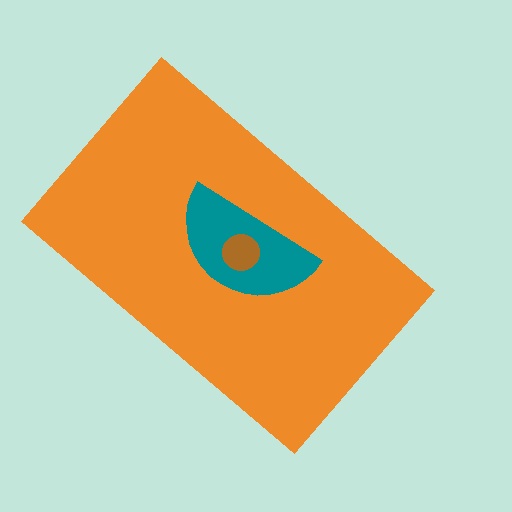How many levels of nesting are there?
3.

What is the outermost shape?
The orange rectangle.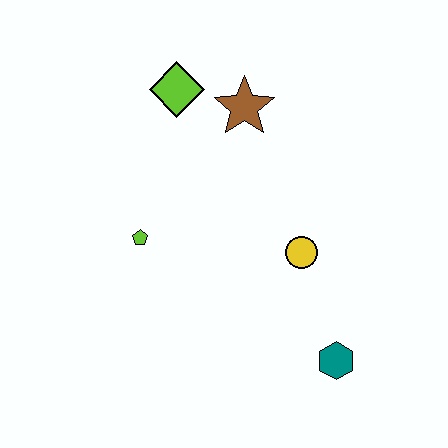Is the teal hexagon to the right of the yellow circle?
Yes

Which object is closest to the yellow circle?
The teal hexagon is closest to the yellow circle.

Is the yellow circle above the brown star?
No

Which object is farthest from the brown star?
The teal hexagon is farthest from the brown star.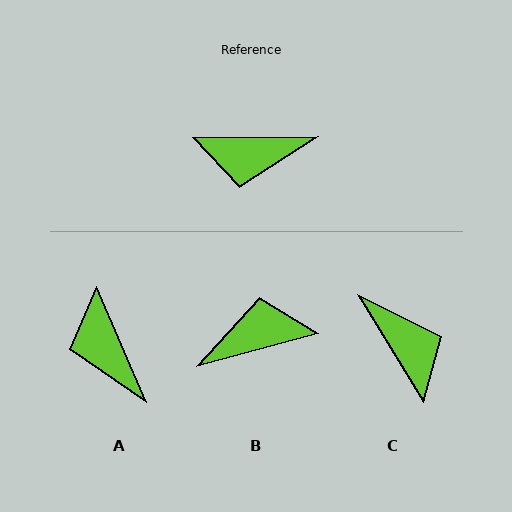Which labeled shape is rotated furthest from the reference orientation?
B, about 165 degrees away.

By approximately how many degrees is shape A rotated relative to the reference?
Approximately 67 degrees clockwise.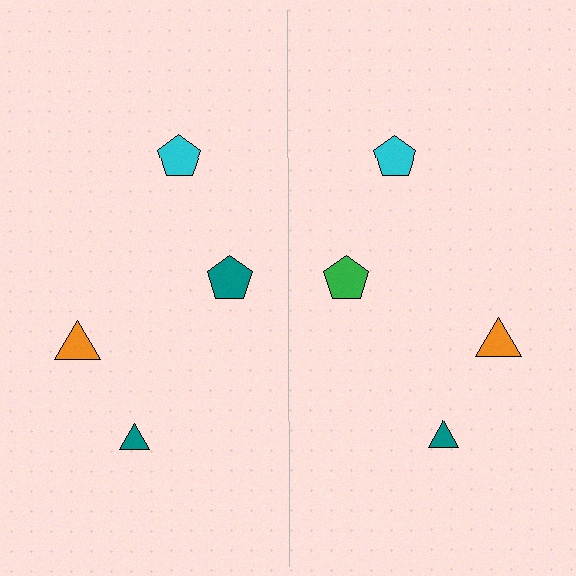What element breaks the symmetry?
The green pentagon on the right side breaks the symmetry — its mirror counterpart is teal.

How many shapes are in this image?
There are 8 shapes in this image.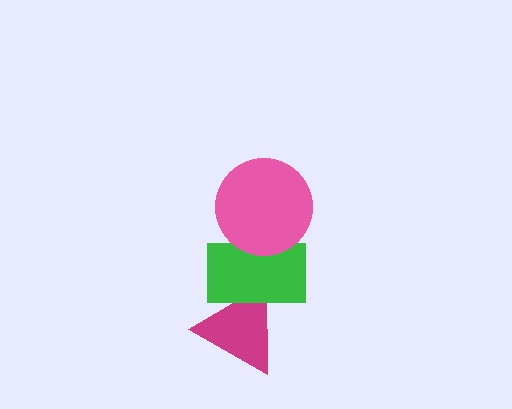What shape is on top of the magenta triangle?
The green rectangle is on top of the magenta triangle.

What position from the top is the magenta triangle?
The magenta triangle is 3rd from the top.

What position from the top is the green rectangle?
The green rectangle is 2nd from the top.